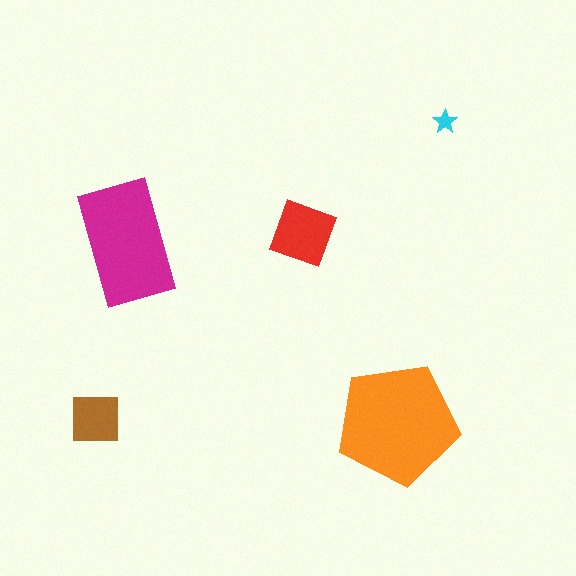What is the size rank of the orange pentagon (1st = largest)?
1st.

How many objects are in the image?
There are 5 objects in the image.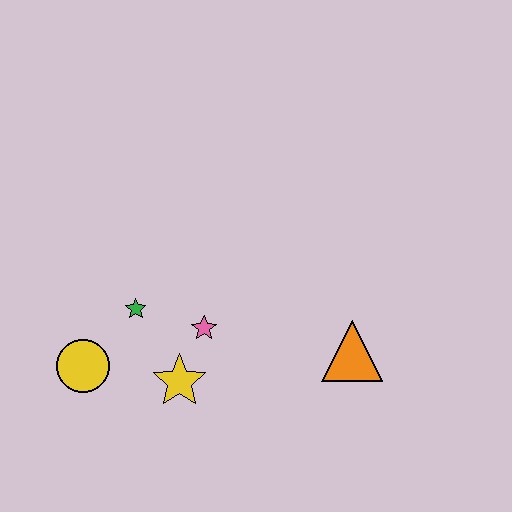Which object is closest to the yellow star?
The pink star is closest to the yellow star.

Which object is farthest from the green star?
The orange triangle is farthest from the green star.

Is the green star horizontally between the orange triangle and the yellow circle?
Yes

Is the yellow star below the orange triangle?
Yes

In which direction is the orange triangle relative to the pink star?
The orange triangle is to the right of the pink star.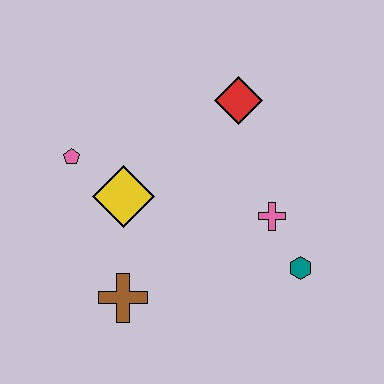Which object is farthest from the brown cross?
The red diamond is farthest from the brown cross.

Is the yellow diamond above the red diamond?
No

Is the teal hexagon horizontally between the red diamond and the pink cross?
No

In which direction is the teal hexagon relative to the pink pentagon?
The teal hexagon is to the right of the pink pentagon.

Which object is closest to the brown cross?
The yellow diamond is closest to the brown cross.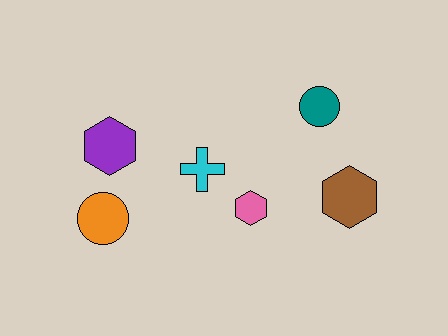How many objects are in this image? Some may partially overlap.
There are 6 objects.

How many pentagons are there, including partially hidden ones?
There are no pentagons.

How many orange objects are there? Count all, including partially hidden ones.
There is 1 orange object.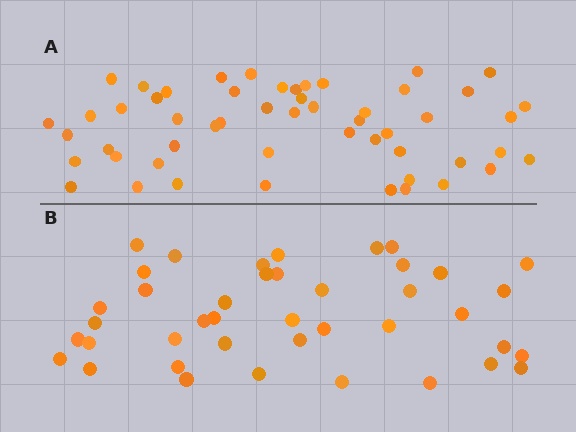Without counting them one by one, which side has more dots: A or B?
Region A (the top region) has more dots.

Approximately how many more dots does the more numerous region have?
Region A has roughly 12 or so more dots than region B.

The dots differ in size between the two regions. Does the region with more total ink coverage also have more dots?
No. Region B has more total ink coverage because its dots are larger, but region A actually contains more individual dots. Total area can be misleading — the number of items is what matters here.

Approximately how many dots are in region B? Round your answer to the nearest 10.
About 40 dots. (The exact count is 41, which rounds to 40.)